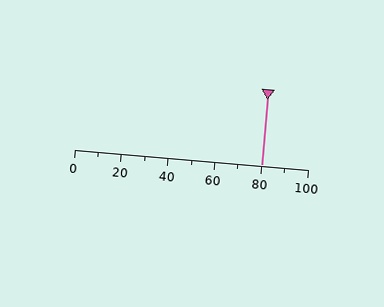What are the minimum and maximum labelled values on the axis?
The axis runs from 0 to 100.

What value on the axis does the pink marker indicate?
The marker indicates approximately 80.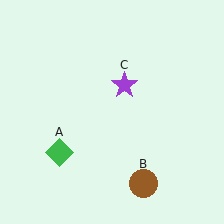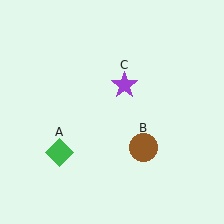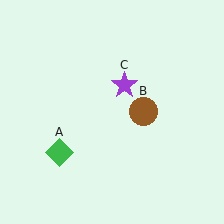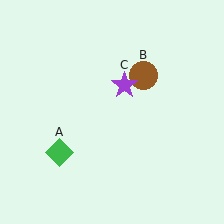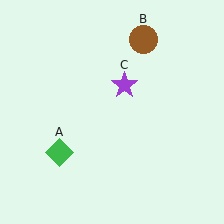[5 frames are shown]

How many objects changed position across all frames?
1 object changed position: brown circle (object B).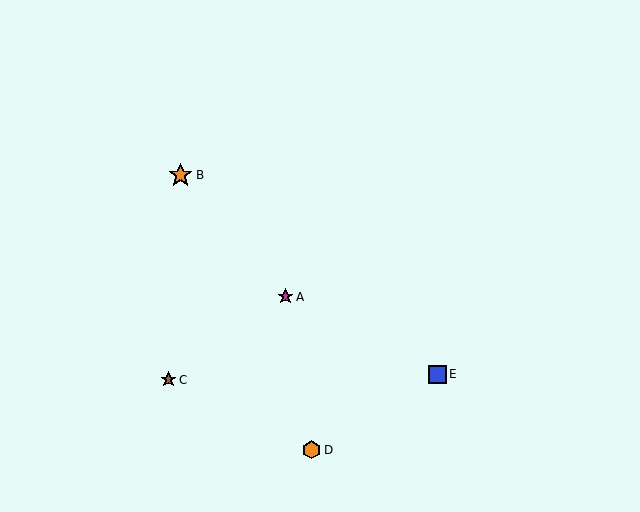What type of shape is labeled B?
Shape B is an orange star.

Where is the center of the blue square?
The center of the blue square is at (437, 374).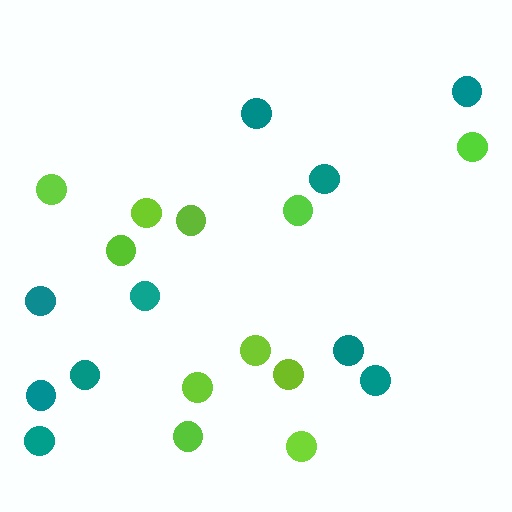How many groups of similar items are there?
There are 2 groups: one group of lime circles (11) and one group of teal circles (10).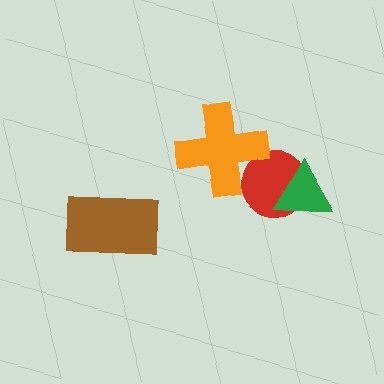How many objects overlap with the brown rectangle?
0 objects overlap with the brown rectangle.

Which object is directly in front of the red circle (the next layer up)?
The green triangle is directly in front of the red circle.